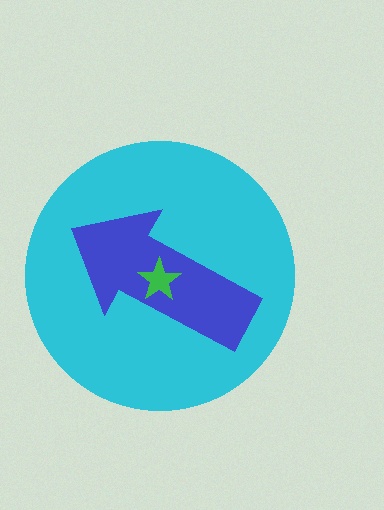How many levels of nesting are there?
3.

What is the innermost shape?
The green star.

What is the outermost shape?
The cyan circle.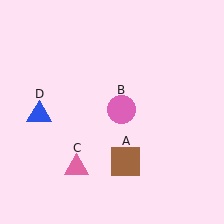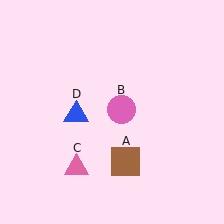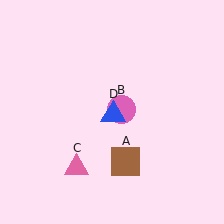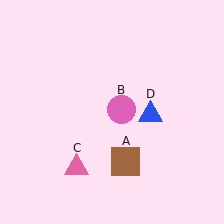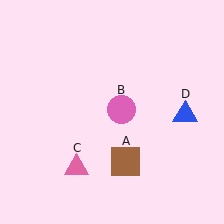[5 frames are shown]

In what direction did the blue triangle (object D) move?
The blue triangle (object D) moved right.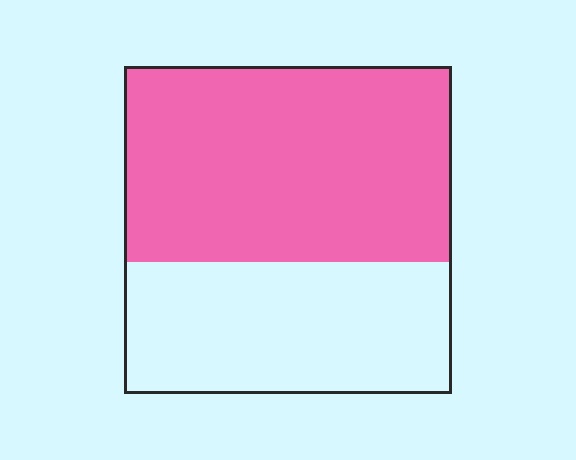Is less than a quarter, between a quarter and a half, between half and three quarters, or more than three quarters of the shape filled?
Between half and three quarters.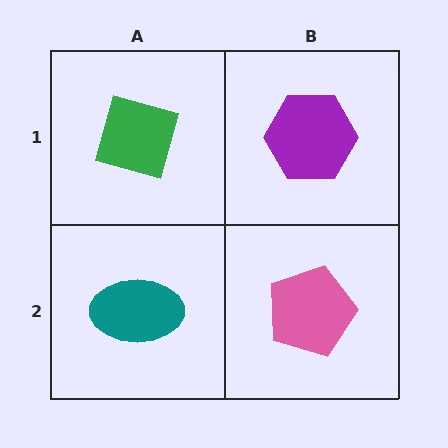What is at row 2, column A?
A teal ellipse.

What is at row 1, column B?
A purple hexagon.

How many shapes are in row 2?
2 shapes.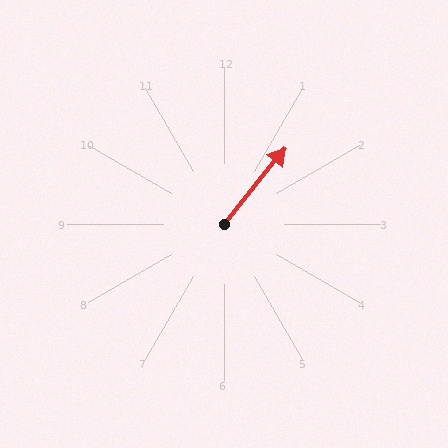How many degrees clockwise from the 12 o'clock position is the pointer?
Approximately 39 degrees.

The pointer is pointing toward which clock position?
Roughly 1 o'clock.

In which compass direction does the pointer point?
Northeast.